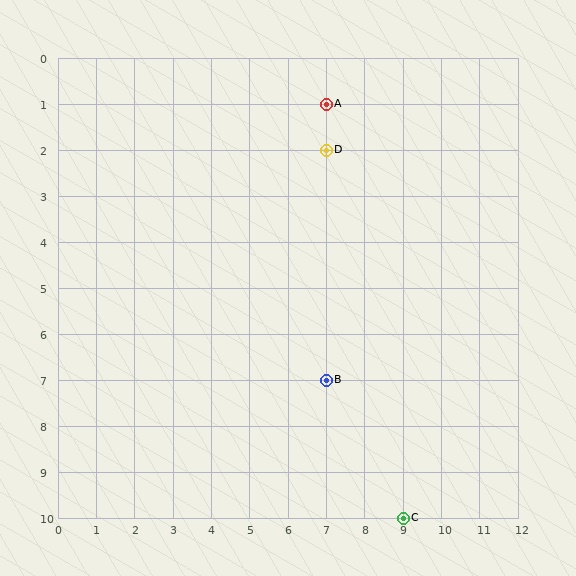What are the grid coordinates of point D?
Point D is at grid coordinates (7, 2).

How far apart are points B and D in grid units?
Points B and D are 5 rows apart.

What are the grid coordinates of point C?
Point C is at grid coordinates (9, 10).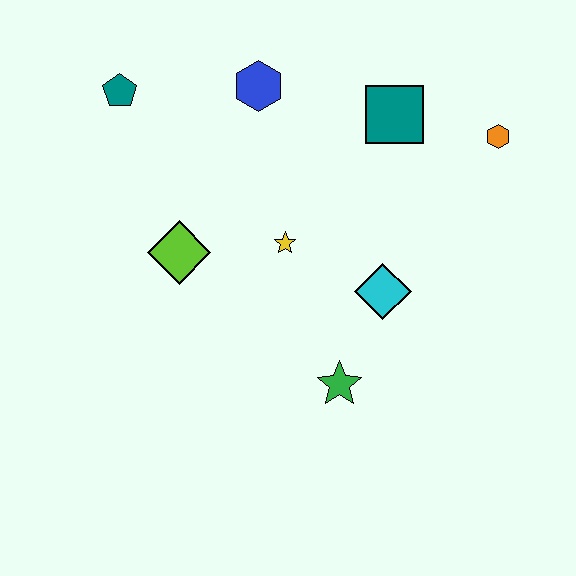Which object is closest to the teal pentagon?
The blue hexagon is closest to the teal pentagon.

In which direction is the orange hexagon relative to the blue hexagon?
The orange hexagon is to the right of the blue hexagon.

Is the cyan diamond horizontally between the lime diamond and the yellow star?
No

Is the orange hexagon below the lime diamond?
No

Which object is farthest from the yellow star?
The orange hexagon is farthest from the yellow star.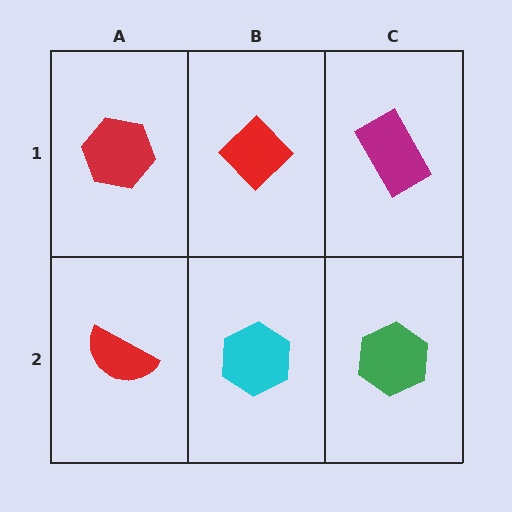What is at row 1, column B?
A red diamond.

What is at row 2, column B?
A cyan hexagon.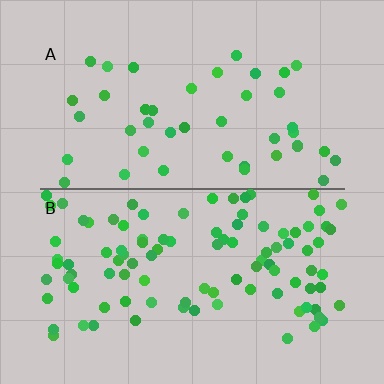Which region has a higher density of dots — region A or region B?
B (the bottom).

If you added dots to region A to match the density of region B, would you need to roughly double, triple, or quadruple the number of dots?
Approximately double.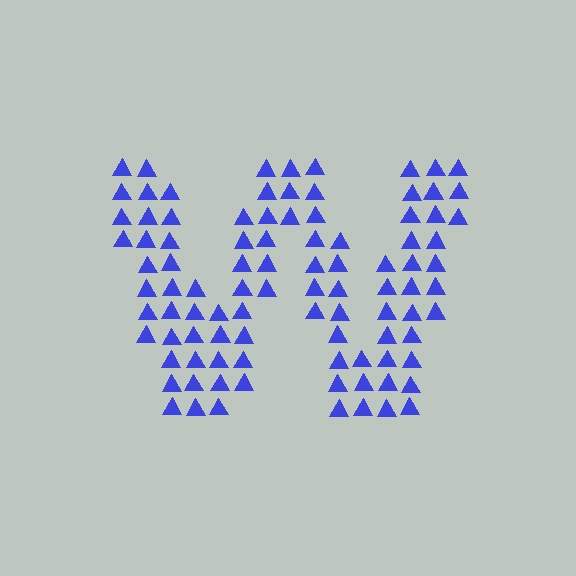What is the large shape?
The large shape is the letter W.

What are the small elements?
The small elements are triangles.